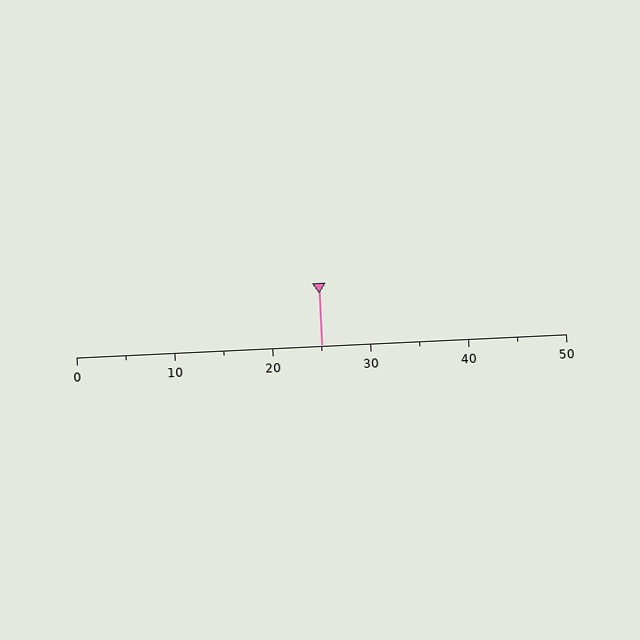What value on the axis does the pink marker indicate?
The marker indicates approximately 25.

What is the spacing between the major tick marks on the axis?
The major ticks are spaced 10 apart.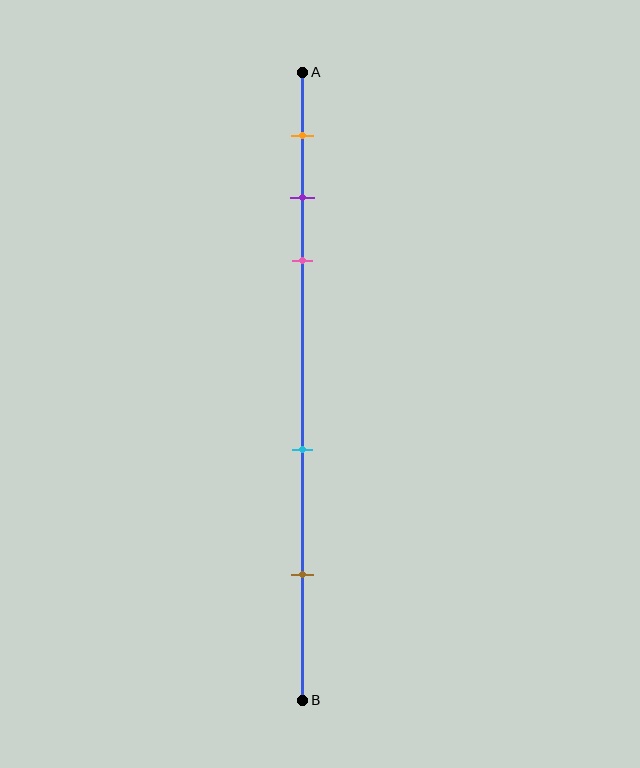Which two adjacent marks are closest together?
The purple and pink marks are the closest adjacent pair.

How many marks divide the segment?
There are 5 marks dividing the segment.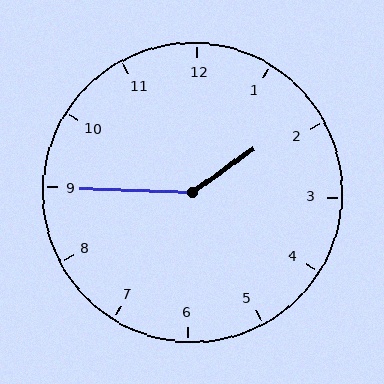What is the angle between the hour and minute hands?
Approximately 142 degrees.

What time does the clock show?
1:45.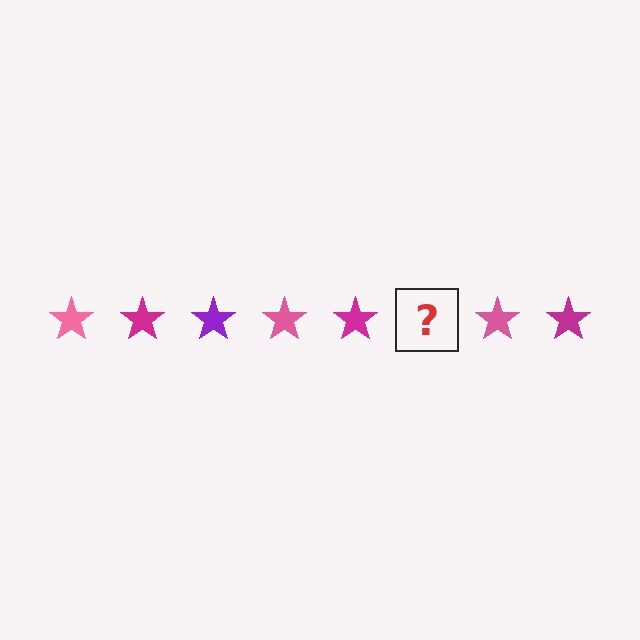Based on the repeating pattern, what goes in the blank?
The blank should be a purple star.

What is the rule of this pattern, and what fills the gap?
The rule is that the pattern cycles through pink, magenta, purple stars. The gap should be filled with a purple star.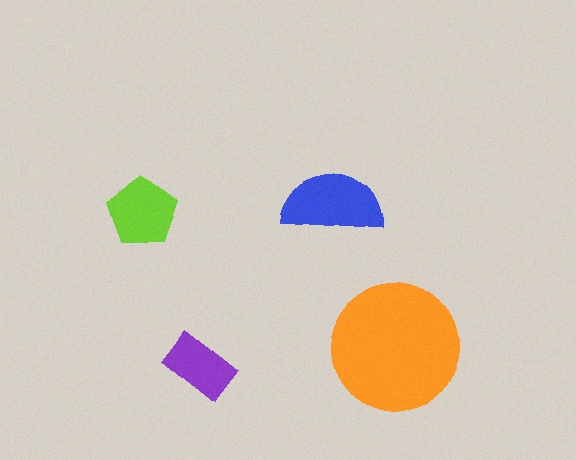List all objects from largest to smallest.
The orange circle, the blue semicircle, the lime pentagon, the purple rectangle.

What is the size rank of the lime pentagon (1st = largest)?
3rd.